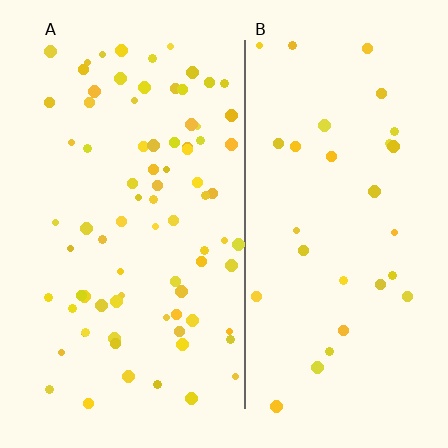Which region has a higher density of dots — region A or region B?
A (the left).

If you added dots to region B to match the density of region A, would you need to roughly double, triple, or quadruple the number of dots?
Approximately triple.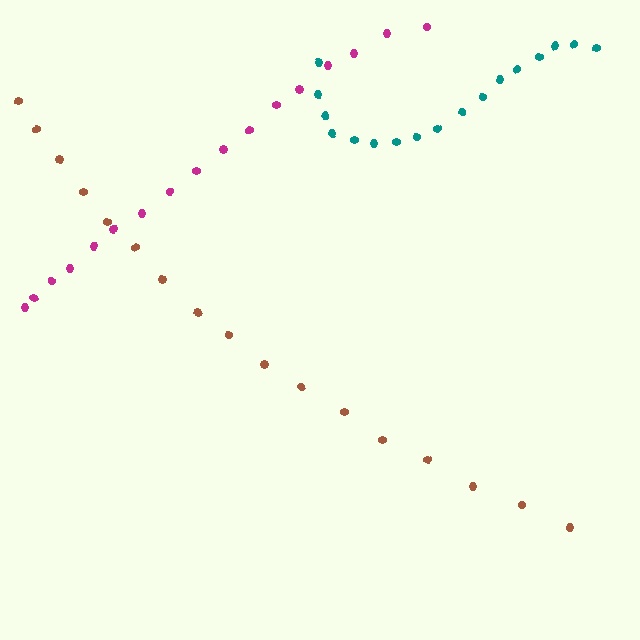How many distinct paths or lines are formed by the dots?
There are 3 distinct paths.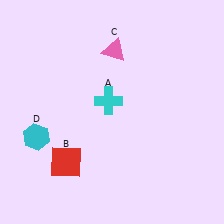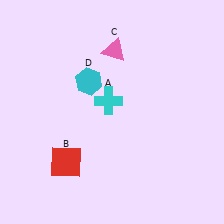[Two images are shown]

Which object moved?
The cyan hexagon (D) moved up.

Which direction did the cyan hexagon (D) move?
The cyan hexagon (D) moved up.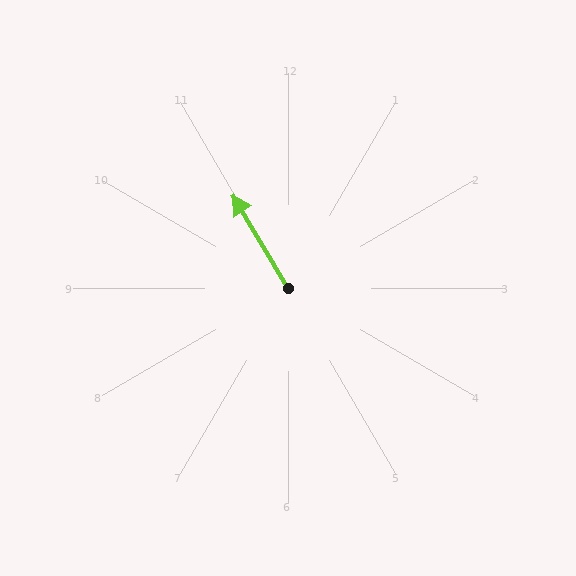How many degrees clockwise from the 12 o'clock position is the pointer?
Approximately 329 degrees.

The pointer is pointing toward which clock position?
Roughly 11 o'clock.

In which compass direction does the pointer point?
Northwest.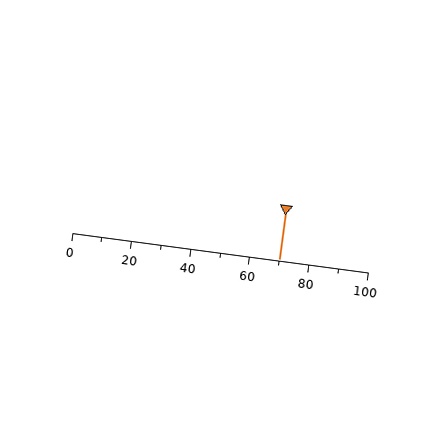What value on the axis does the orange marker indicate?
The marker indicates approximately 70.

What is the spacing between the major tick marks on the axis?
The major ticks are spaced 20 apart.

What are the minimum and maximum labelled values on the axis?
The axis runs from 0 to 100.